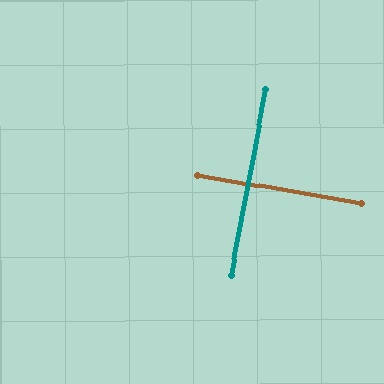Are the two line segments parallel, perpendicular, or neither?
Perpendicular — they meet at approximately 89°.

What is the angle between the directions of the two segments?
Approximately 89 degrees.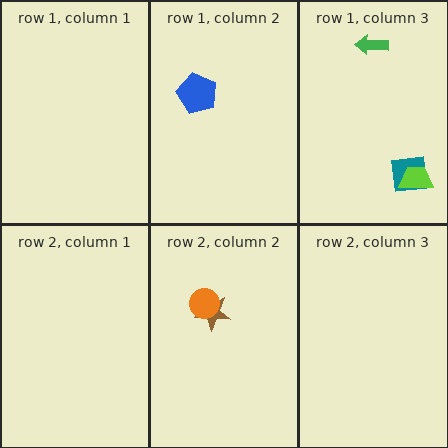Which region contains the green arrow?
The row 1, column 3 region.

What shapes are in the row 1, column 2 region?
The blue pentagon.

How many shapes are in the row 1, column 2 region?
1.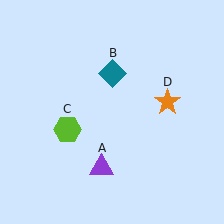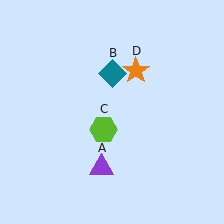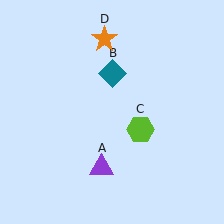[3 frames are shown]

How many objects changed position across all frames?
2 objects changed position: lime hexagon (object C), orange star (object D).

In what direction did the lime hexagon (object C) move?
The lime hexagon (object C) moved right.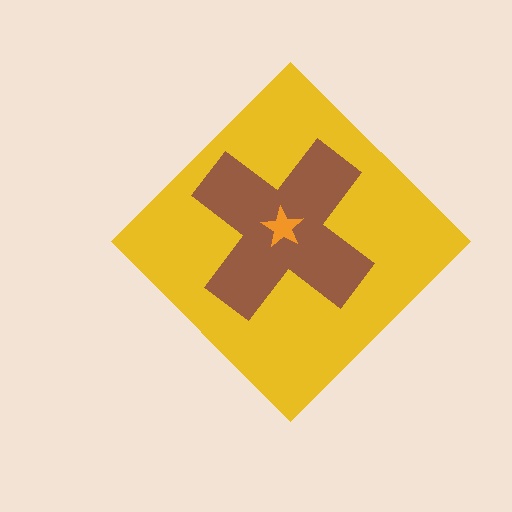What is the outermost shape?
The yellow diamond.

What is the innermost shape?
The orange star.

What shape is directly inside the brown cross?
The orange star.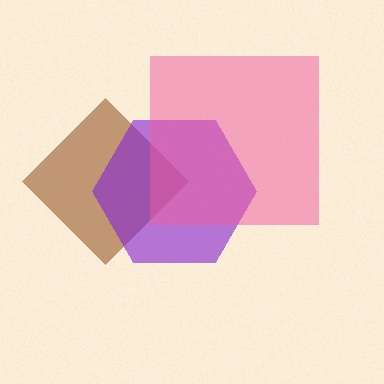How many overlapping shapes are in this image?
There are 3 overlapping shapes in the image.